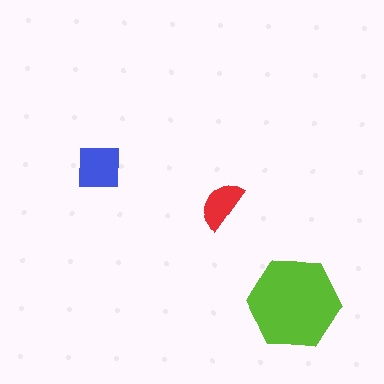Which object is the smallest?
The red semicircle.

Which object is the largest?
The lime hexagon.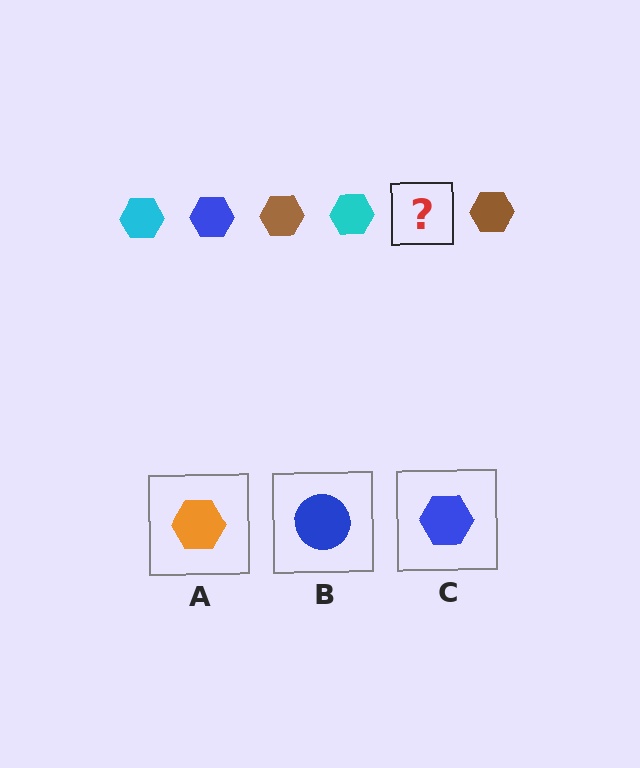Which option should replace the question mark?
Option C.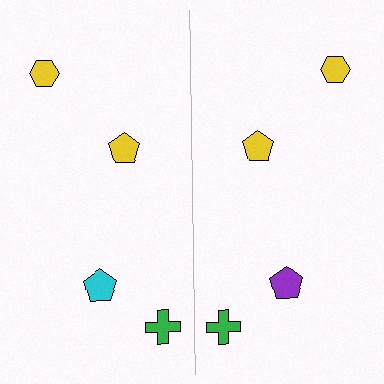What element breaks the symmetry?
The purple pentagon on the right side breaks the symmetry — its mirror counterpart is cyan.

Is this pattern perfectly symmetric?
No, the pattern is not perfectly symmetric. The purple pentagon on the right side breaks the symmetry — its mirror counterpart is cyan.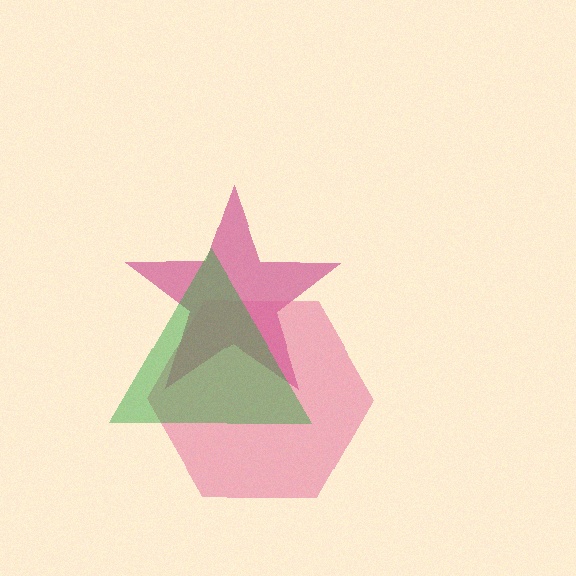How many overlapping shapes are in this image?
There are 3 overlapping shapes in the image.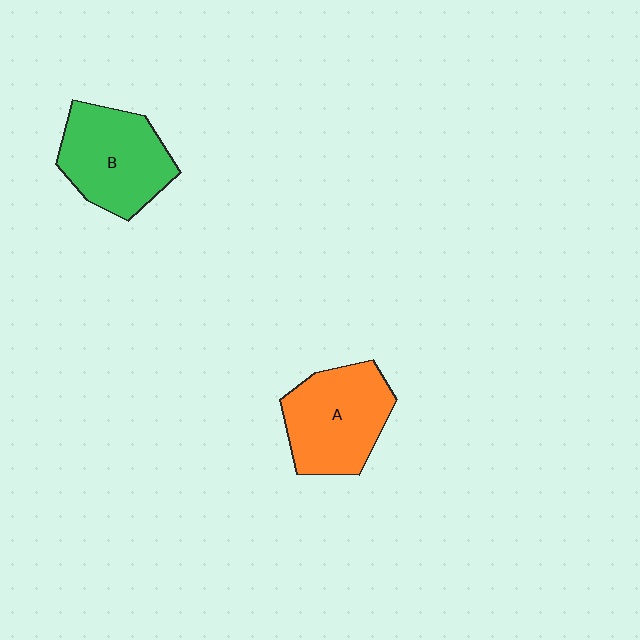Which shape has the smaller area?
Shape B (green).